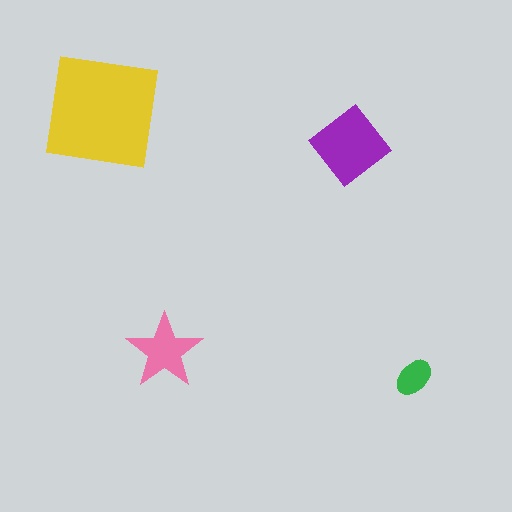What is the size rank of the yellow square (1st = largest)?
1st.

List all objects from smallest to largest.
The green ellipse, the pink star, the purple diamond, the yellow square.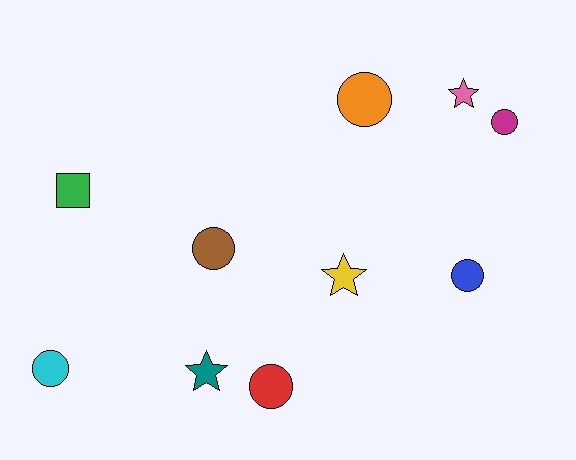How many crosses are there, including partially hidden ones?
There are no crosses.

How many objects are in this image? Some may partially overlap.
There are 10 objects.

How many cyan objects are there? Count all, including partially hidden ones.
There is 1 cyan object.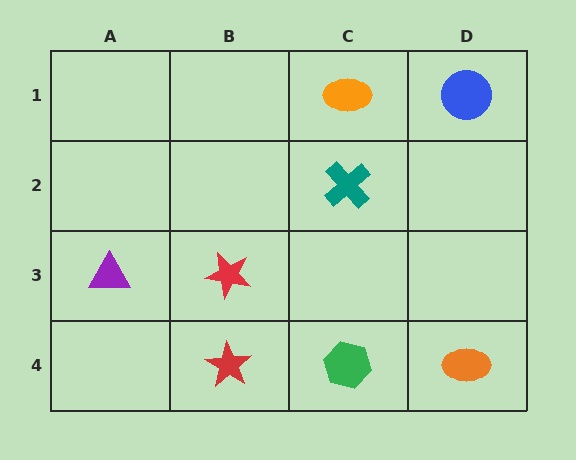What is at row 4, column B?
A red star.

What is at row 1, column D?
A blue circle.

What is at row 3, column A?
A purple triangle.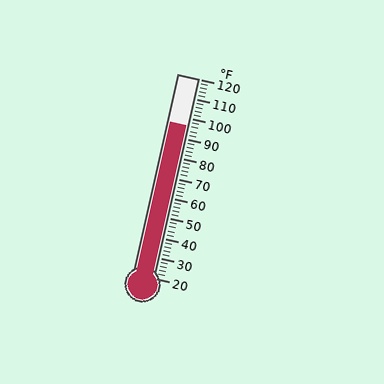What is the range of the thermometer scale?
The thermometer scale ranges from 20°F to 120°F.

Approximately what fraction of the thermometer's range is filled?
The thermometer is filled to approximately 75% of its range.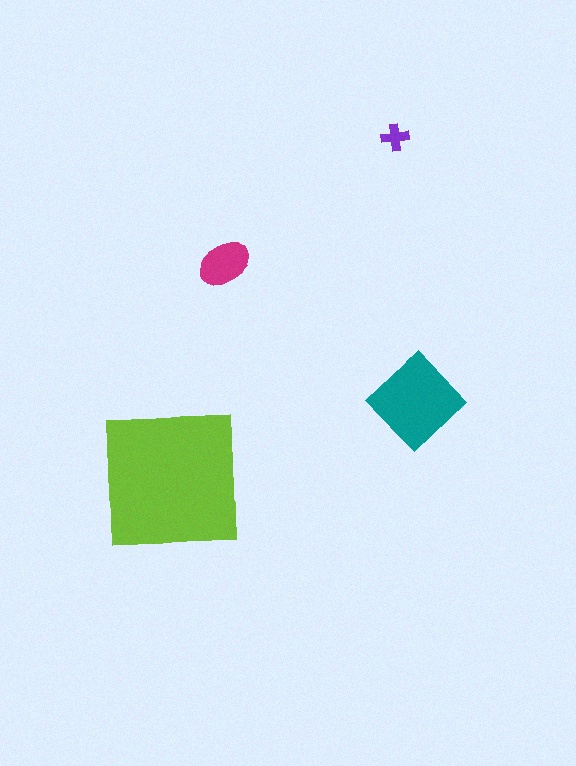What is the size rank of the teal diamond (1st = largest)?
2nd.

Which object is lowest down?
The lime square is bottommost.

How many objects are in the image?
There are 4 objects in the image.